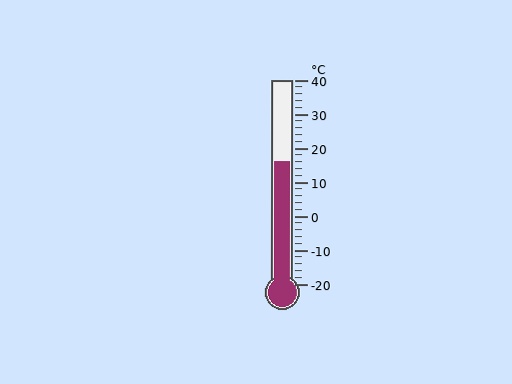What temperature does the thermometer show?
The thermometer shows approximately 16°C.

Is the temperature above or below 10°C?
The temperature is above 10°C.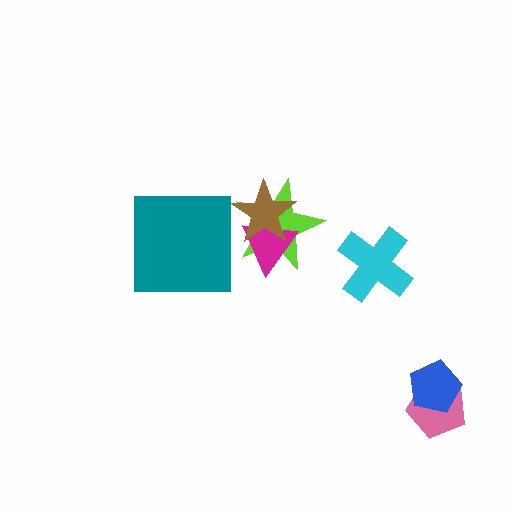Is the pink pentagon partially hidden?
Yes, it is partially covered by another shape.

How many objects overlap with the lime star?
2 objects overlap with the lime star.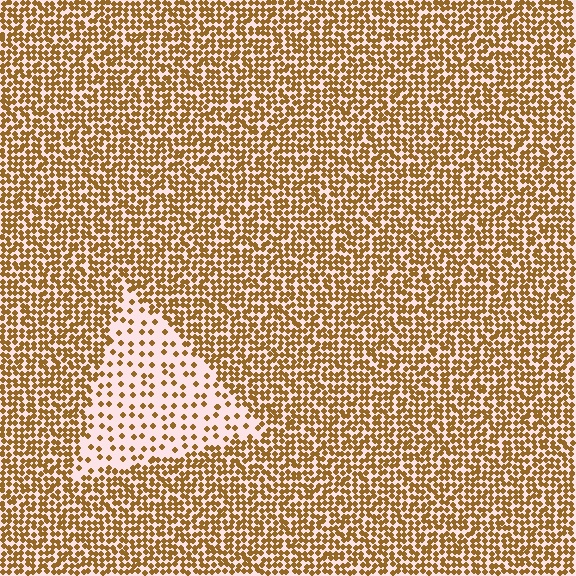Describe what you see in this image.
The image contains small brown elements arranged at two different densities. A triangle-shaped region is visible where the elements are less densely packed than the surrounding area.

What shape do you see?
I see a triangle.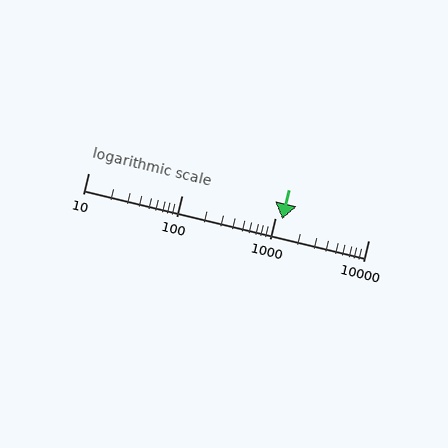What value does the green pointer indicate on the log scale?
The pointer indicates approximately 1200.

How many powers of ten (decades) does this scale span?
The scale spans 3 decades, from 10 to 10000.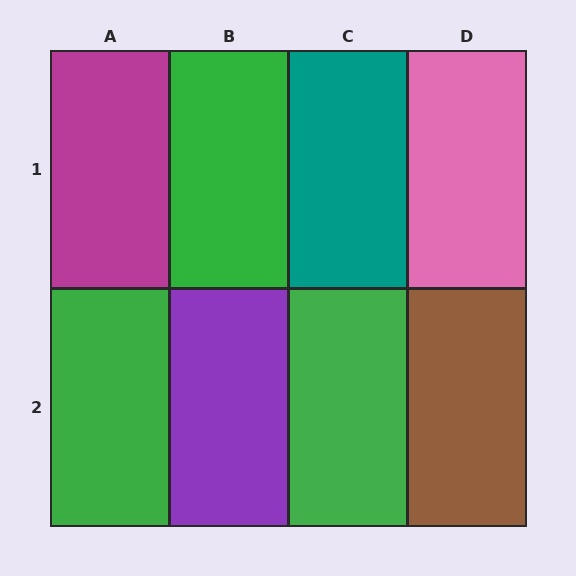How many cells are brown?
1 cell is brown.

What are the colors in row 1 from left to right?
Magenta, green, teal, pink.